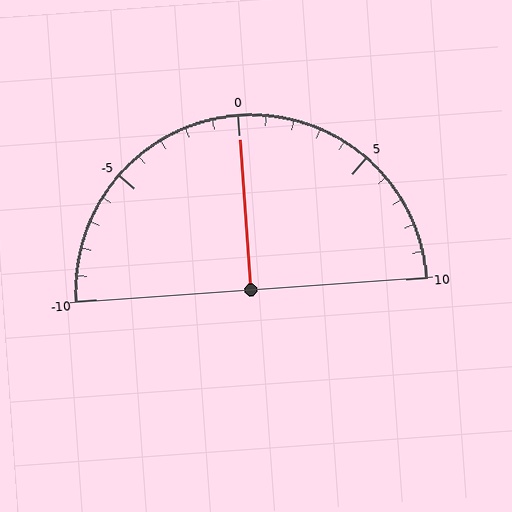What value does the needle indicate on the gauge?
The needle indicates approximately 0.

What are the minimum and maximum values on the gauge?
The gauge ranges from -10 to 10.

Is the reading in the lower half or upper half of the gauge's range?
The reading is in the upper half of the range (-10 to 10).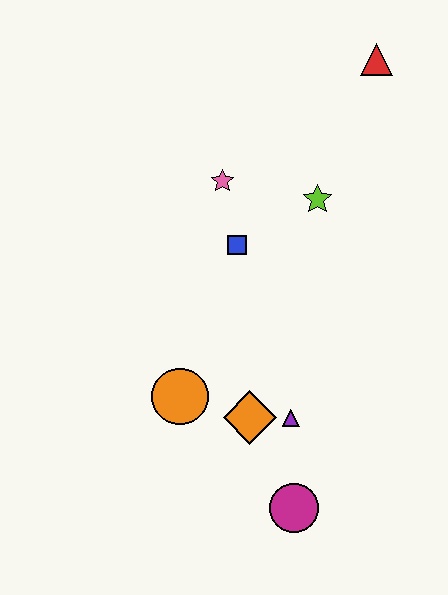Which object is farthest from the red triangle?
The magenta circle is farthest from the red triangle.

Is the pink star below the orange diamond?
No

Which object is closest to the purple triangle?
The orange diamond is closest to the purple triangle.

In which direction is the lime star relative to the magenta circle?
The lime star is above the magenta circle.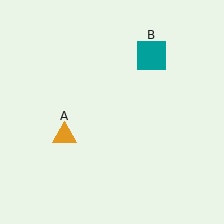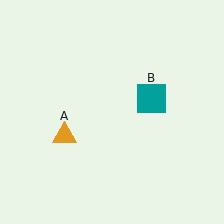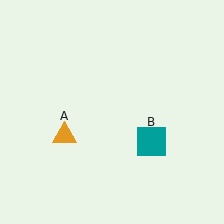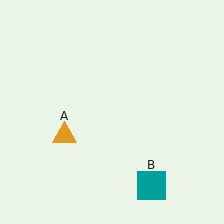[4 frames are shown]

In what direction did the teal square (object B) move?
The teal square (object B) moved down.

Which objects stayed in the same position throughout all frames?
Orange triangle (object A) remained stationary.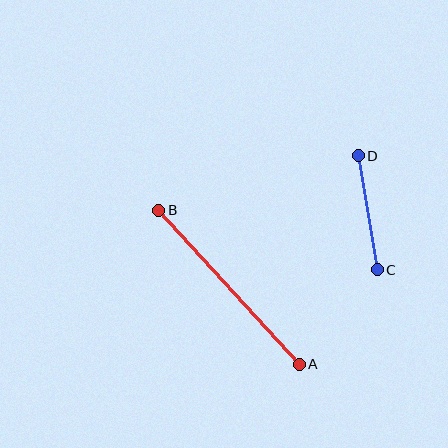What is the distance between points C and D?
The distance is approximately 115 pixels.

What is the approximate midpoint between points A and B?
The midpoint is at approximately (229, 287) pixels.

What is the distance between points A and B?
The distance is approximately 208 pixels.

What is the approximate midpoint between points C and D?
The midpoint is at approximately (368, 213) pixels.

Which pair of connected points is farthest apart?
Points A and B are farthest apart.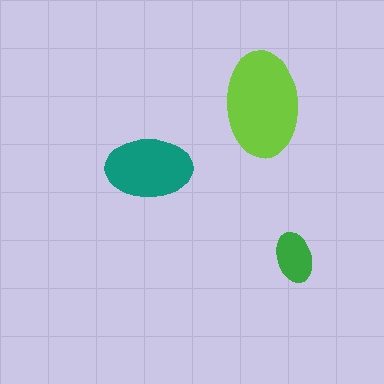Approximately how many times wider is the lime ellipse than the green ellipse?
About 2 times wider.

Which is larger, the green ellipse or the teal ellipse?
The teal one.